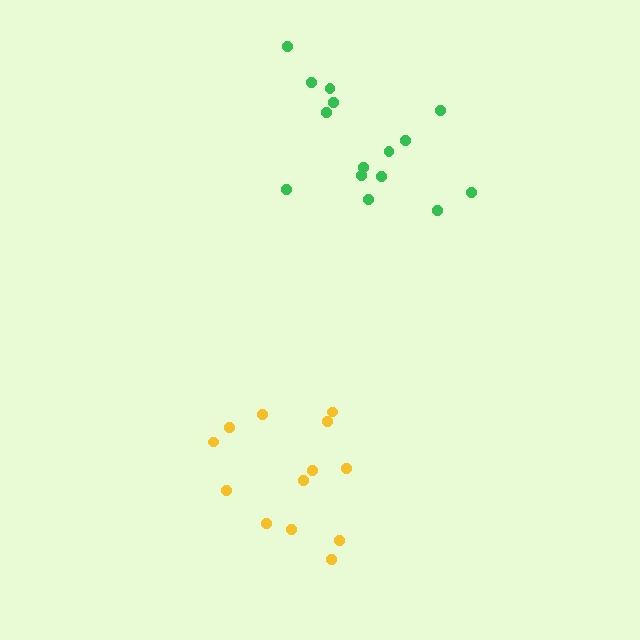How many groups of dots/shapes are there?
There are 2 groups.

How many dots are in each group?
Group 1: 13 dots, Group 2: 15 dots (28 total).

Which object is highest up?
The green cluster is topmost.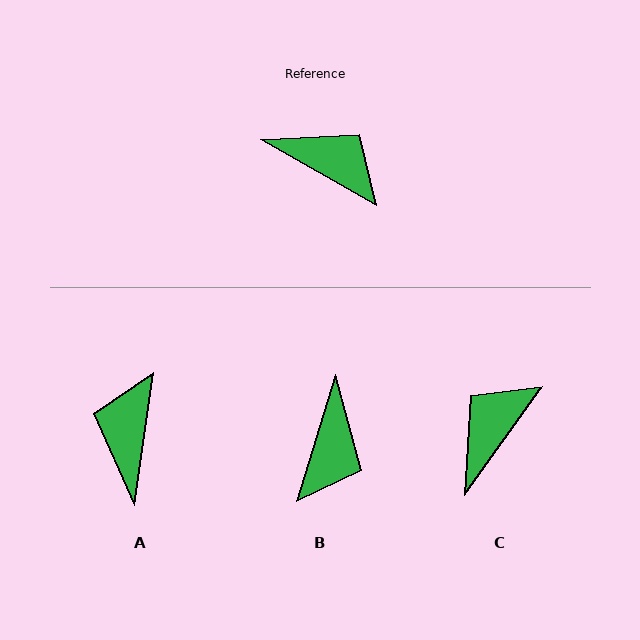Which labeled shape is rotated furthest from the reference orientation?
A, about 111 degrees away.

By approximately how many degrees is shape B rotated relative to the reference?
Approximately 78 degrees clockwise.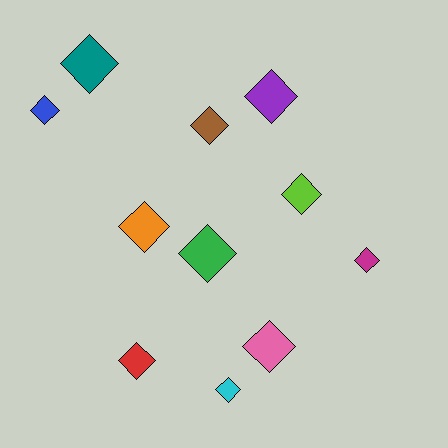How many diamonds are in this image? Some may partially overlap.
There are 11 diamonds.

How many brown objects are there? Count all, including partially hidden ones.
There is 1 brown object.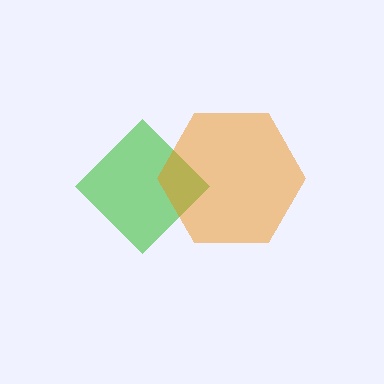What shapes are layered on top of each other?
The layered shapes are: a green diamond, an orange hexagon.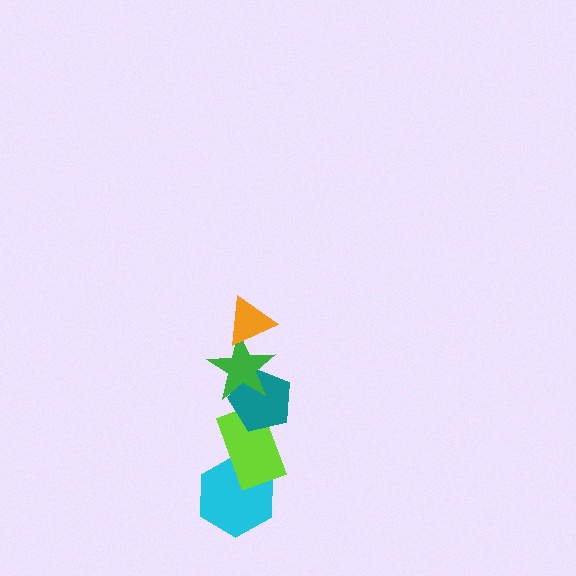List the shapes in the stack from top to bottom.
From top to bottom: the orange triangle, the green star, the teal pentagon, the lime rectangle, the cyan hexagon.